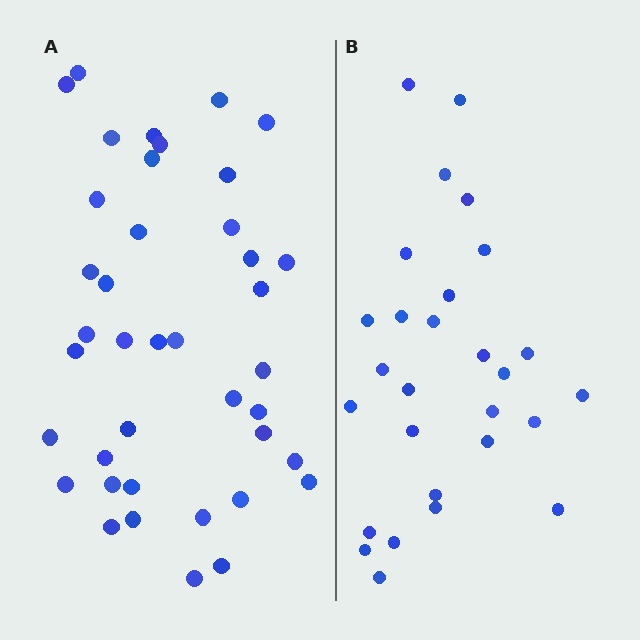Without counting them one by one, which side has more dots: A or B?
Region A (the left region) has more dots.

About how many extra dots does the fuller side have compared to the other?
Region A has roughly 12 or so more dots than region B.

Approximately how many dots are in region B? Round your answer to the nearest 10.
About 30 dots. (The exact count is 28, which rounds to 30.)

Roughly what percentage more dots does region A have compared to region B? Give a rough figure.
About 45% more.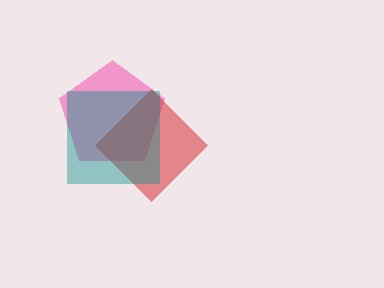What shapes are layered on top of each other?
The layered shapes are: a pink pentagon, a red diamond, a teal square.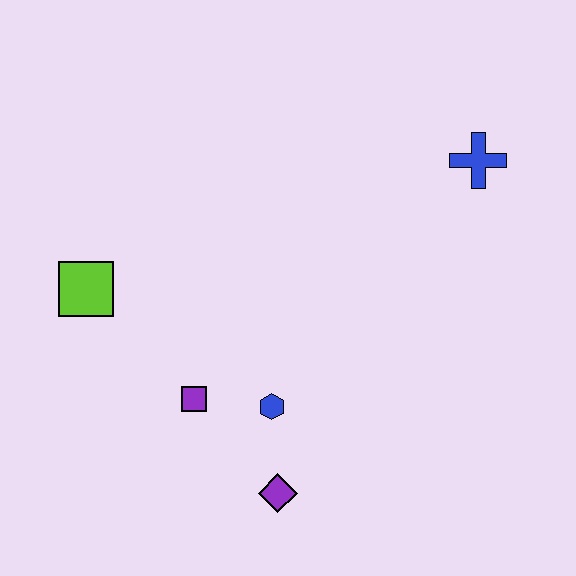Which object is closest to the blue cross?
The blue hexagon is closest to the blue cross.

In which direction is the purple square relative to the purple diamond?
The purple square is above the purple diamond.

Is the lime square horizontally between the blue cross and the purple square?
No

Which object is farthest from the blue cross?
The lime square is farthest from the blue cross.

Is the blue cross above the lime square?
Yes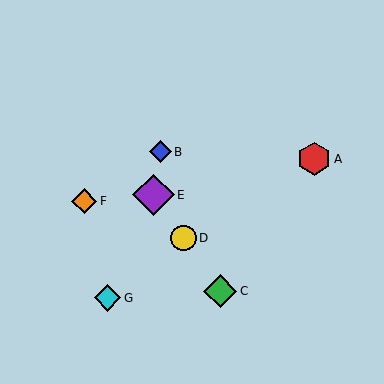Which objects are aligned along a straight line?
Objects C, D, E are aligned along a straight line.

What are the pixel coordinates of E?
Object E is at (154, 195).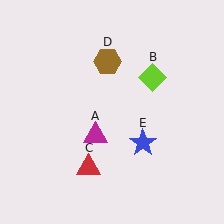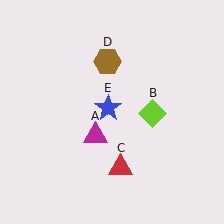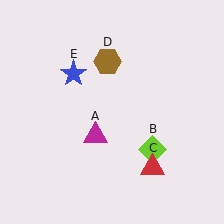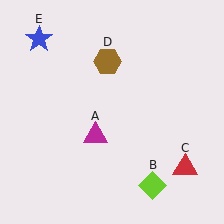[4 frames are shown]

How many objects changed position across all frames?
3 objects changed position: lime diamond (object B), red triangle (object C), blue star (object E).